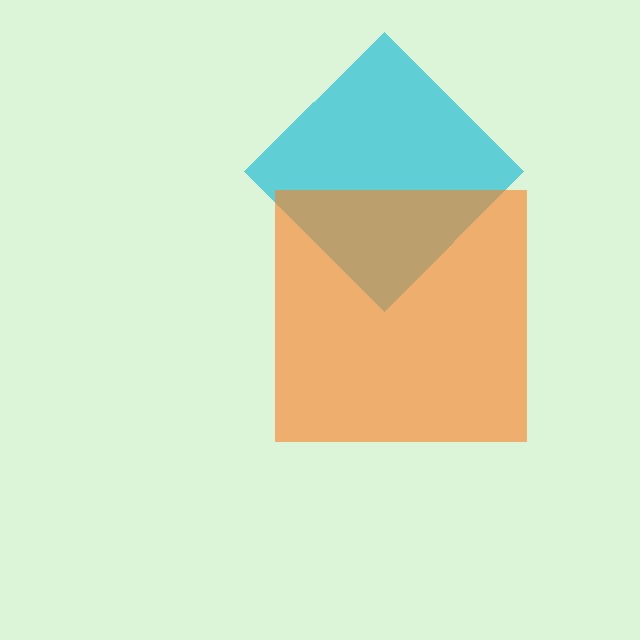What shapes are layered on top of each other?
The layered shapes are: a cyan diamond, an orange square.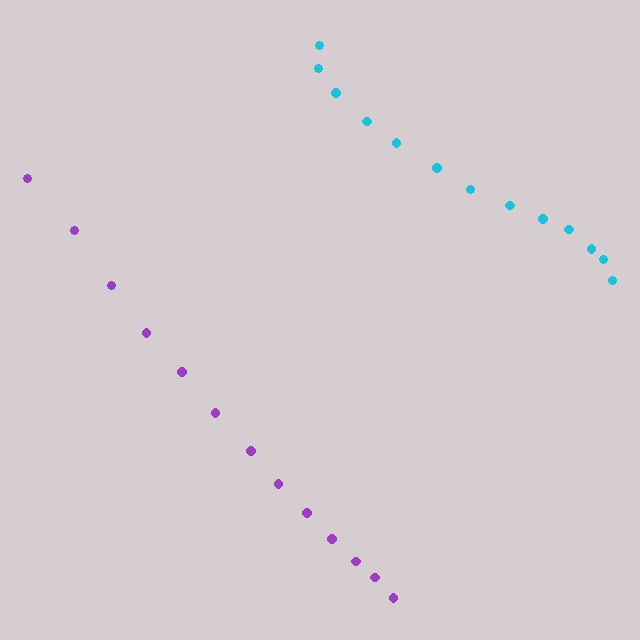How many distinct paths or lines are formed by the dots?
There are 2 distinct paths.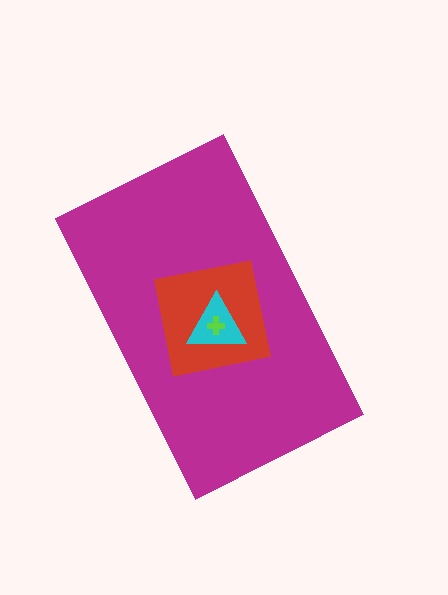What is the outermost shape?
The magenta rectangle.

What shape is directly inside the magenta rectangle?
The red square.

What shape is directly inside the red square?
The cyan triangle.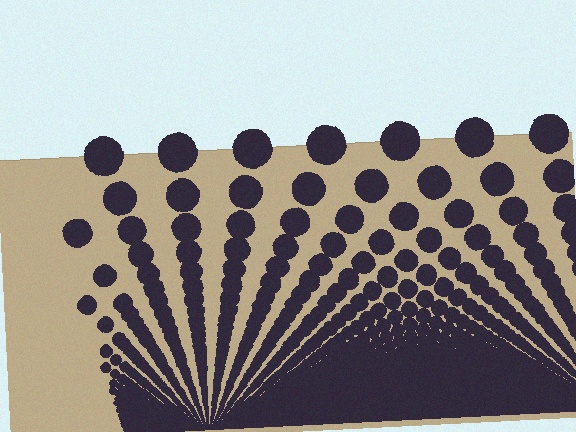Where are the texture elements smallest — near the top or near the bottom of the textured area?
Near the bottom.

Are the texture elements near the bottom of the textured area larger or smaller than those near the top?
Smaller. The gradient is inverted — elements near the bottom are smaller and denser.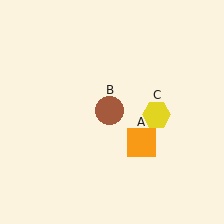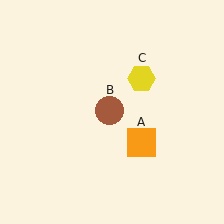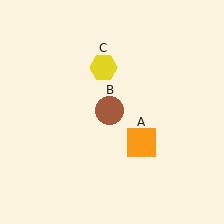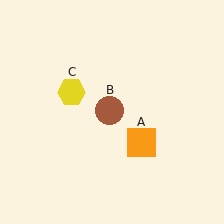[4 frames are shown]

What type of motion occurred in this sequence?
The yellow hexagon (object C) rotated counterclockwise around the center of the scene.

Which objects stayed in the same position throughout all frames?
Orange square (object A) and brown circle (object B) remained stationary.